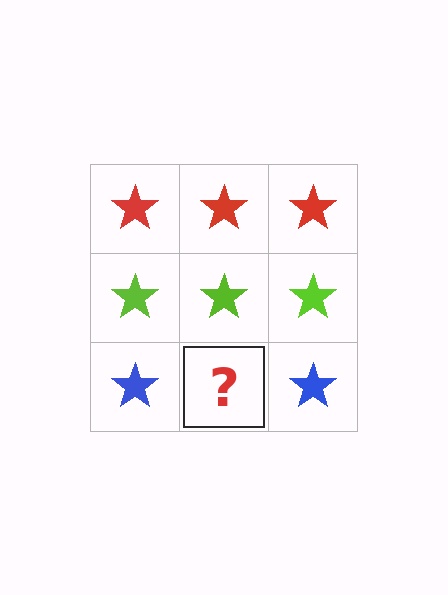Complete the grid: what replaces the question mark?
The question mark should be replaced with a blue star.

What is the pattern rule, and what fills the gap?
The rule is that each row has a consistent color. The gap should be filled with a blue star.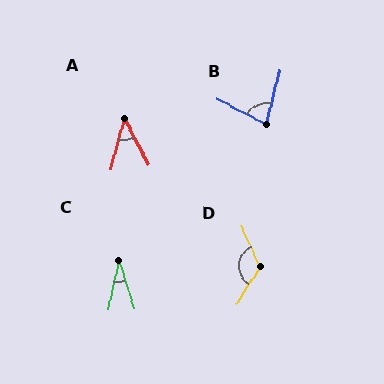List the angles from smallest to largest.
C (30°), A (43°), B (77°), D (123°).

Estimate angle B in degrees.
Approximately 77 degrees.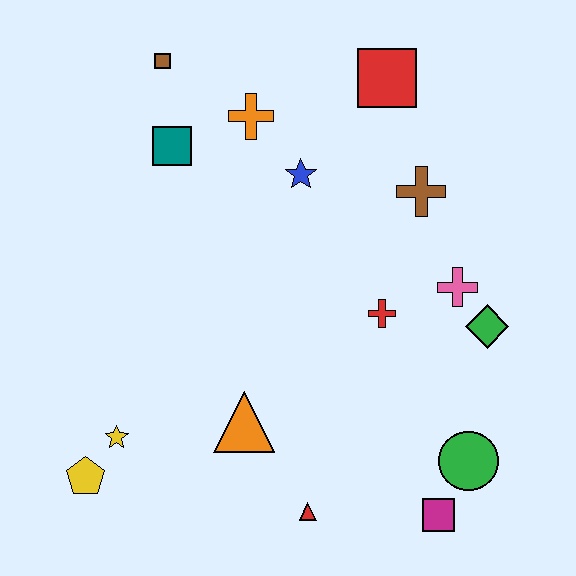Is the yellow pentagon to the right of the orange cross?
No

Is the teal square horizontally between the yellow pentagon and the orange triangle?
Yes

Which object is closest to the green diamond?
The pink cross is closest to the green diamond.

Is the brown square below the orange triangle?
No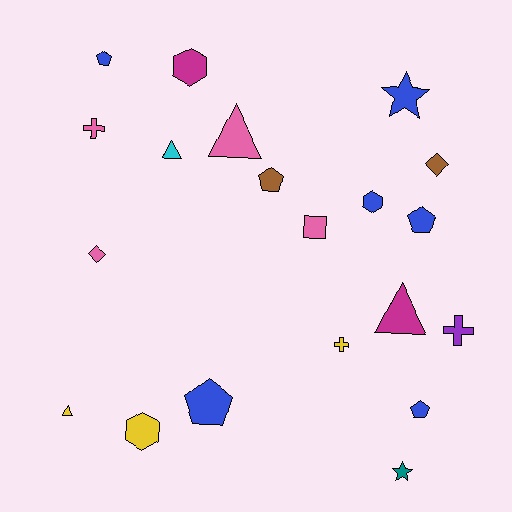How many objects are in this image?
There are 20 objects.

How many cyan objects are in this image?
There is 1 cyan object.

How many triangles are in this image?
There are 4 triangles.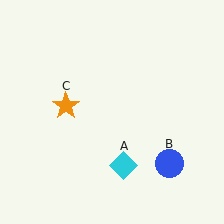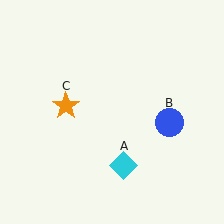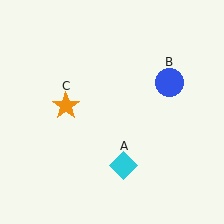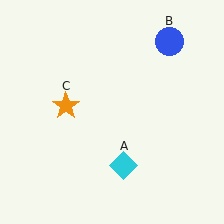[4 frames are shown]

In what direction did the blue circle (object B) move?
The blue circle (object B) moved up.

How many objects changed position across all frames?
1 object changed position: blue circle (object B).